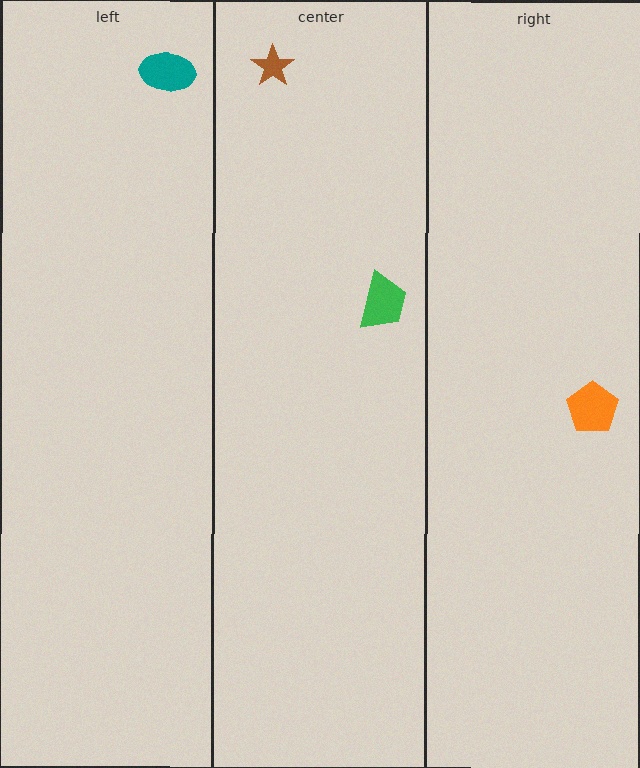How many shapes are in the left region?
1.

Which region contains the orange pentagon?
The right region.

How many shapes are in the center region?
2.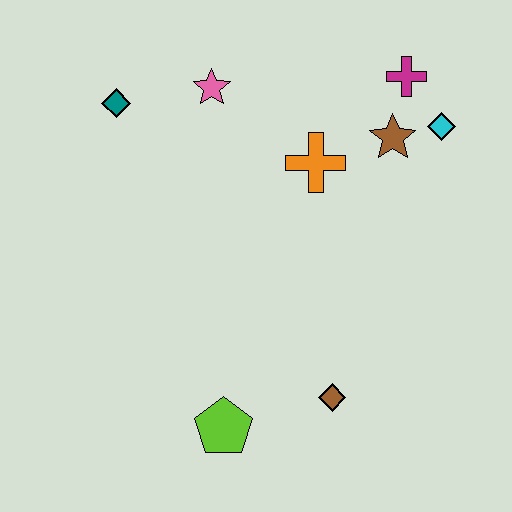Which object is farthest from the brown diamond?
The teal diamond is farthest from the brown diamond.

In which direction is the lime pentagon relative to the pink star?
The lime pentagon is below the pink star.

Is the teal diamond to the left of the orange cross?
Yes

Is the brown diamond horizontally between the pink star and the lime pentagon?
No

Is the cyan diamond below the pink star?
Yes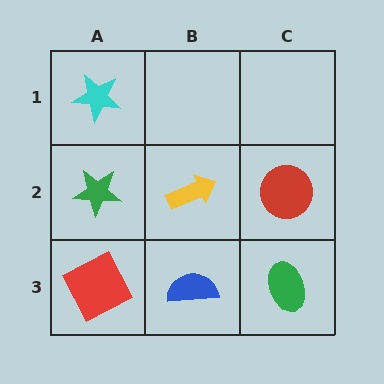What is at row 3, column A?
A red square.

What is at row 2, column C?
A red circle.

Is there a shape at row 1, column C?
No, that cell is empty.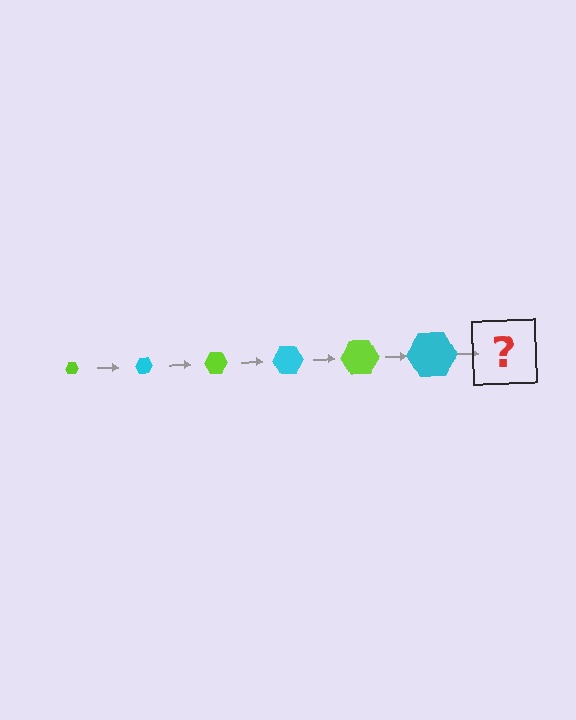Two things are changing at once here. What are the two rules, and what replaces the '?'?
The two rules are that the hexagon grows larger each step and the color cycles through lime and cyan. The '?' should be a lime hexagon, larger than the previous one.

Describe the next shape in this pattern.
It should be a lime hexagon, larger than the previous one.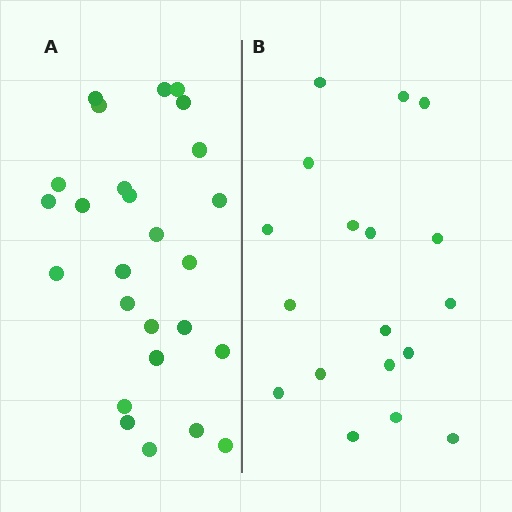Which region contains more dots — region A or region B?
Region A (the left region) has more dots.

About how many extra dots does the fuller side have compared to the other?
Region A has roughly 8 or so more dots than region B.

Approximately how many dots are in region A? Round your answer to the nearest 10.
About 30 dots. (The exact count is 26, which rounds to 30.)